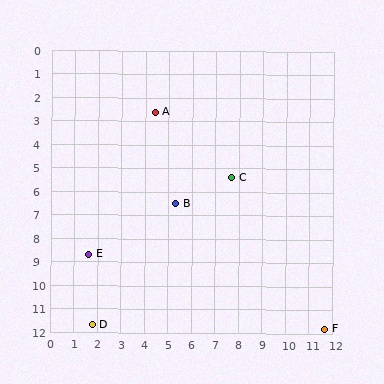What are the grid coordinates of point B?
Point B is at approximately (5.3, 6.5).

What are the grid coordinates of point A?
Point A is at approximately (4.4, 2.6).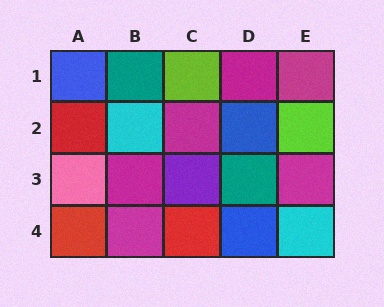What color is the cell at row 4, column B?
Magenta.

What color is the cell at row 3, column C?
Purple.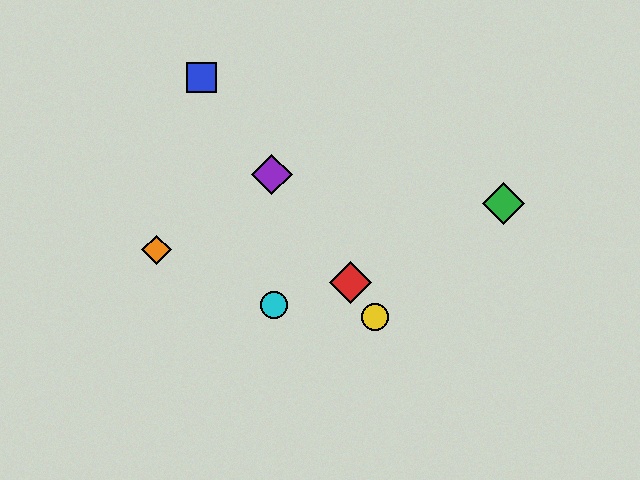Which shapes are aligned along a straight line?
The red diamond, the blue square, the yellow circle, the purple diamond are aligned along a straight line.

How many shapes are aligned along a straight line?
4 shapes (the red diamond, the blue square, the yellow circle, the purple diamond) are aligned along a straight line.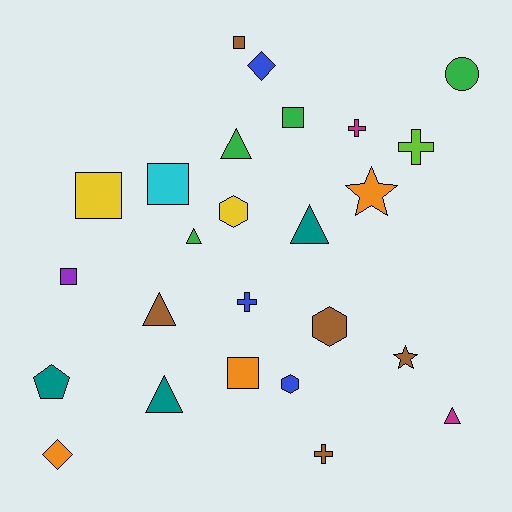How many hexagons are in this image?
There are 3 hexagons.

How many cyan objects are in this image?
There is 1 cyan object.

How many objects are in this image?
There are 25 objects.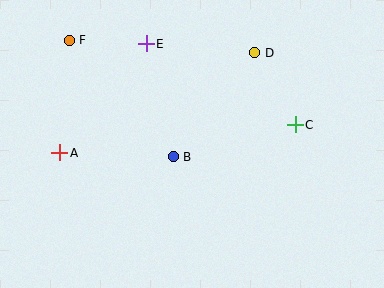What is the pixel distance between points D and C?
The distance between D and C is 83 pixels.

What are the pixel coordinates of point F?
Point F is at (69, 40).